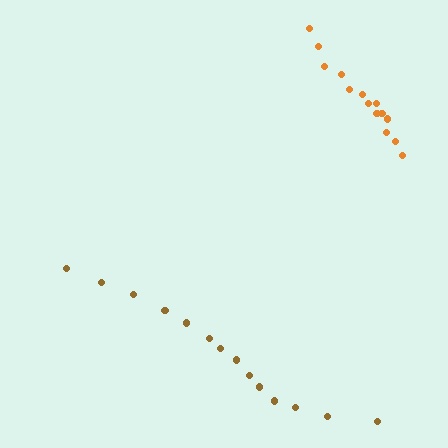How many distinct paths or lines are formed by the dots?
There are 2 distinct paths.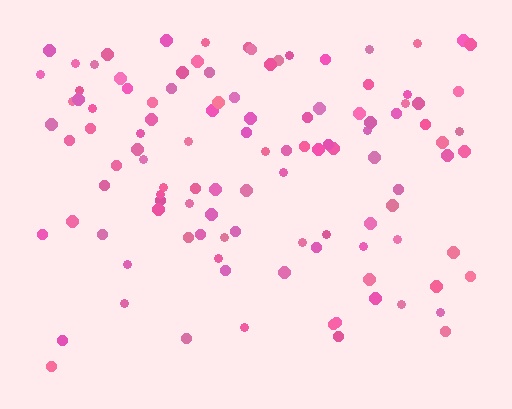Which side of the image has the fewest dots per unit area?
The bottom.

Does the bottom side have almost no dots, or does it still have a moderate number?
Still a moderate number, just noticeably fewer than the top.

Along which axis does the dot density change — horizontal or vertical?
Vertical.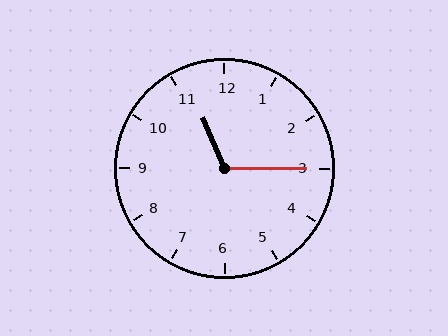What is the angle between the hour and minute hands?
Approximately 112 degrees.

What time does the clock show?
11:15.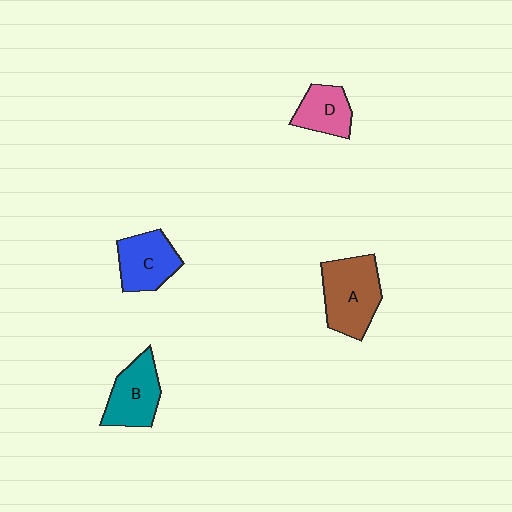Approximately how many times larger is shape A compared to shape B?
Approximately 1.3 times.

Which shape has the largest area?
Shape A (brown).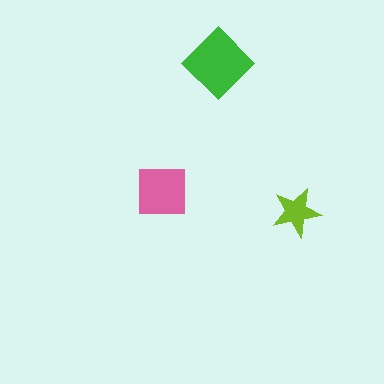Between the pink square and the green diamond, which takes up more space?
The green diamond.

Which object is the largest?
The green diamond.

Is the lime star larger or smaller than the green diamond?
Smaller.